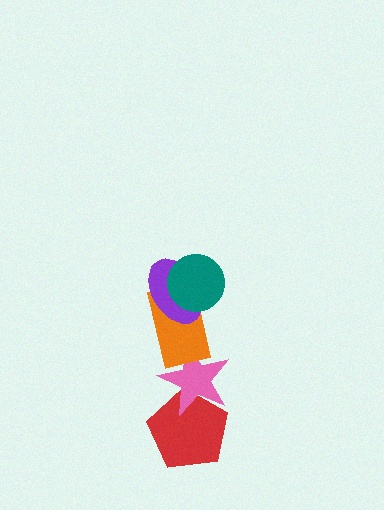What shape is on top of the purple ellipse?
The teal circle is on top of the purple ellipse.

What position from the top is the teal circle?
The teal circle is 1st from the top.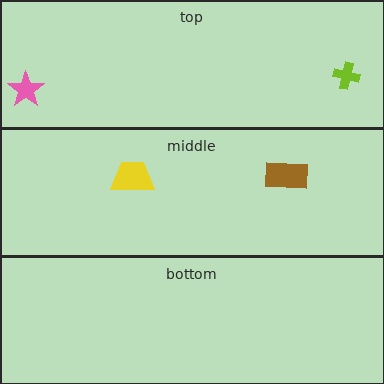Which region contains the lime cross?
The top region.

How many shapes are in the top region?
2.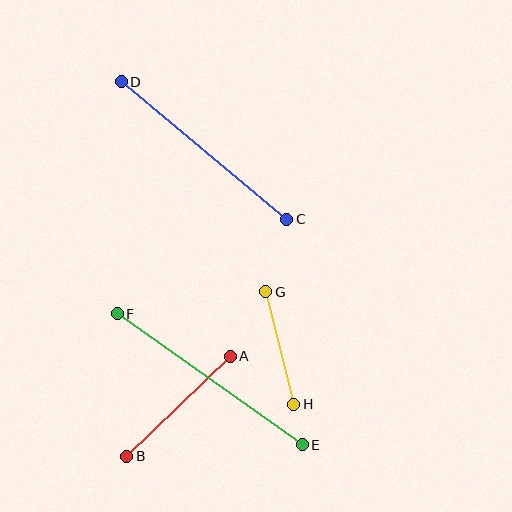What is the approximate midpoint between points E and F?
The midpoint is at approximately (210, 379) pixels.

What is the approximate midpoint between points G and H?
The midpoint is at approximately (280, 348) pixels.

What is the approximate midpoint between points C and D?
The midpoint is at approximately (204, 151) pixels.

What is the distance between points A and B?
The distance is approximately 144 pixels.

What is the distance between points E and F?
The distance is approximately 226 pixels.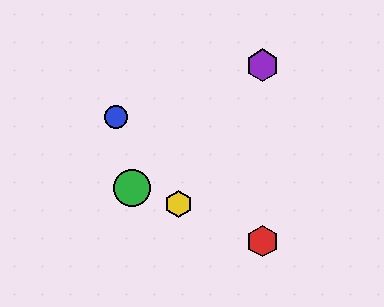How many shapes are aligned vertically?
2 shapes (the red hexagon, the purple hexagon) are aligned vertically.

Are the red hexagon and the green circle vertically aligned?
No, the red hexagon is at x≈262 and the green circle is at x≈132.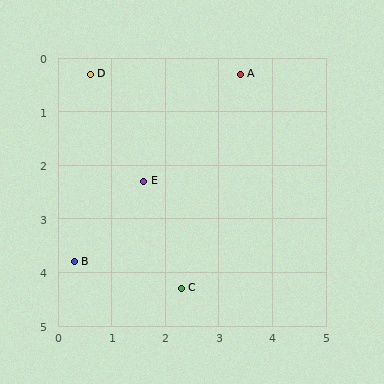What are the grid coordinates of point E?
Point E is at approximately (1.6, 2.3).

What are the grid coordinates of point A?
Point A is at approximately (3.4, 0.3).